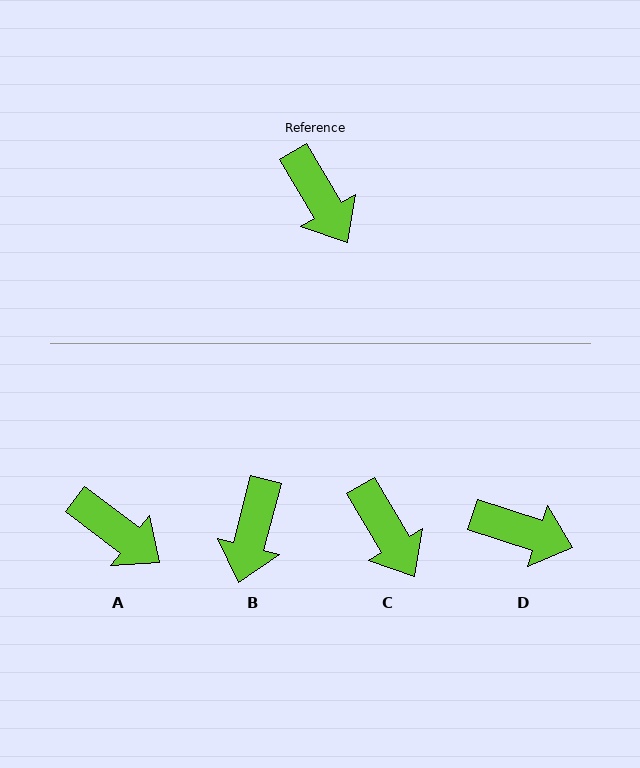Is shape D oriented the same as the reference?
No, it is off by about 41 degrees.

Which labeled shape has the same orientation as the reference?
C.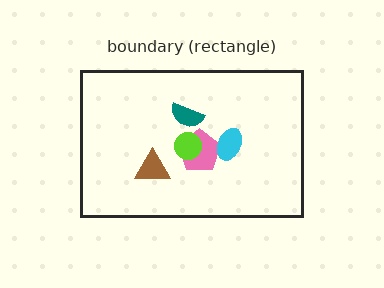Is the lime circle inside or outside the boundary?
Inside.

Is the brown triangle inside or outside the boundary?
Inside.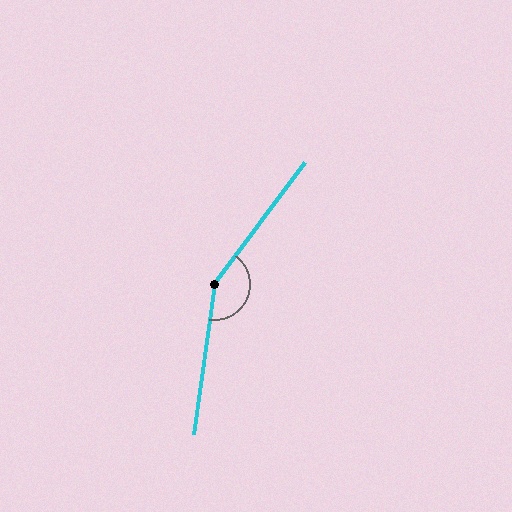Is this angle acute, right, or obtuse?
It is obtuse.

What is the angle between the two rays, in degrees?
Approximately 151 degrees.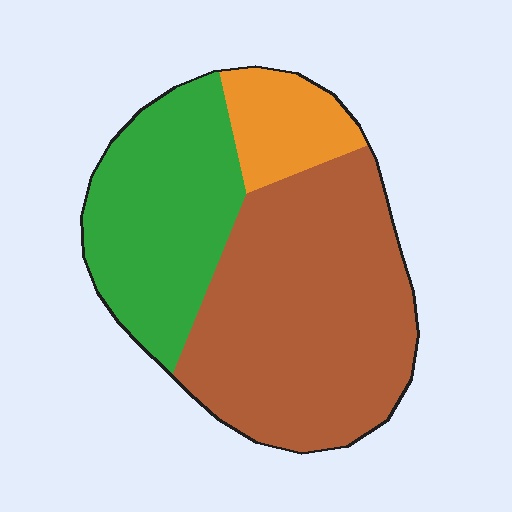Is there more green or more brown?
Brown.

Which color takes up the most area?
Brown, at roughly 55%.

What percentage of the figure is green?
Green covers 33% of the figure.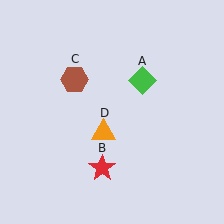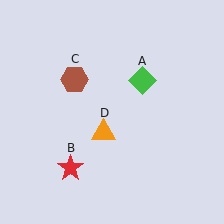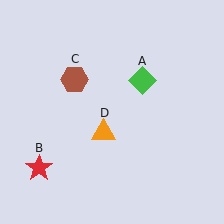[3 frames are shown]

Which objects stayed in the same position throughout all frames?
Green diamond (object A) and brown hexagon (object C) and orange triangle (object D) remained stationary.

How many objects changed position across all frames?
1 object changed position: red star (object B).